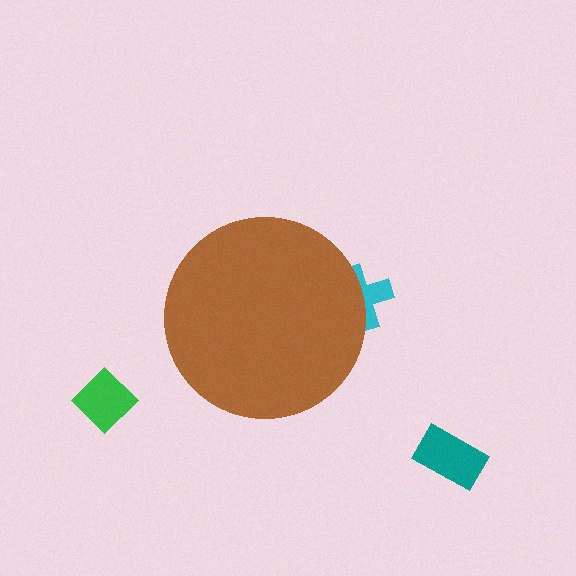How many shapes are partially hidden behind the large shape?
1 shape is partially hidden.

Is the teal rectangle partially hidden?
No, the teal rectangle is fully visible.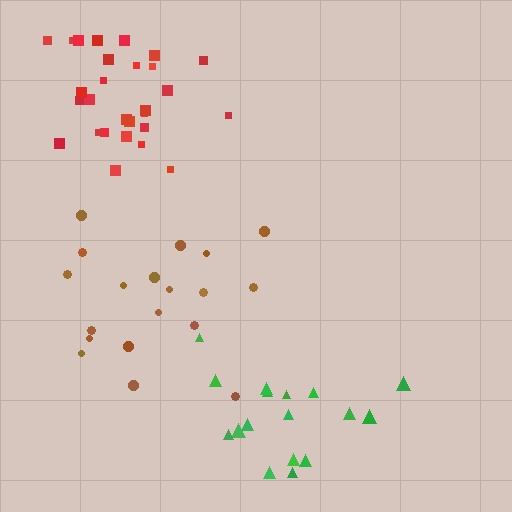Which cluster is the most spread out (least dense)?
Green.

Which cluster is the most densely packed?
Red.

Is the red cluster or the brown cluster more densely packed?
Red.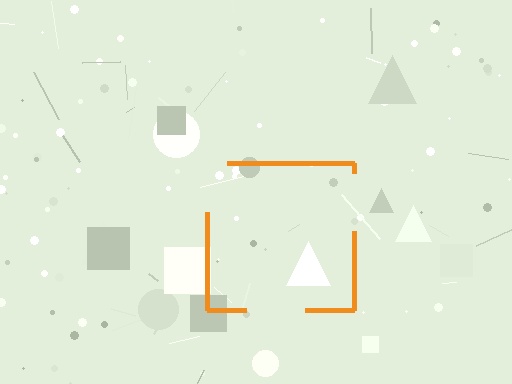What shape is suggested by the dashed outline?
The dashed outline suggests a square.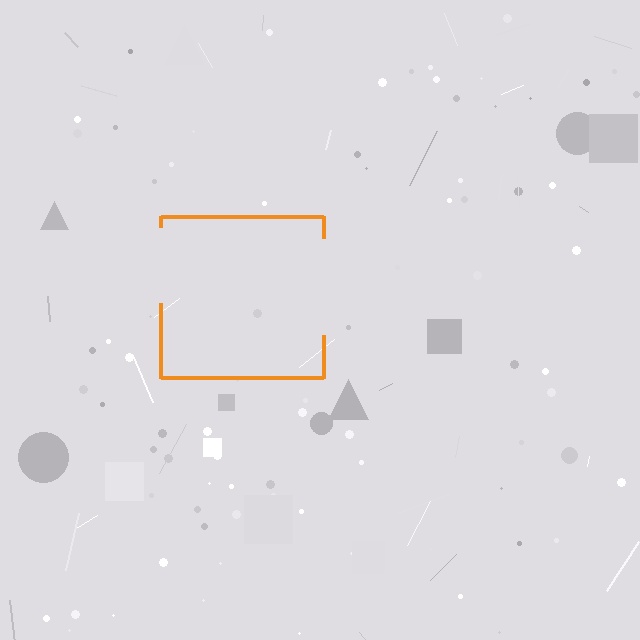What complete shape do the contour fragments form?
The contour fragments form a square.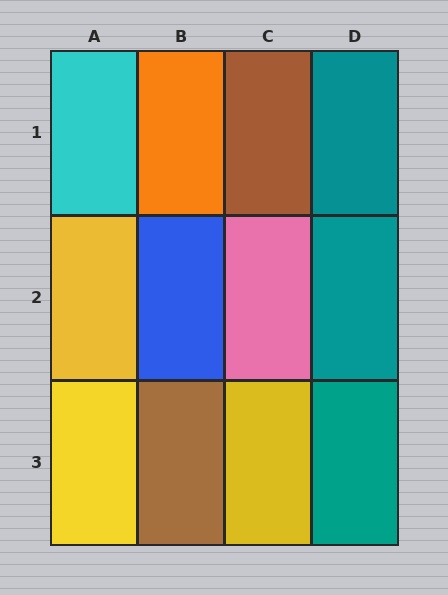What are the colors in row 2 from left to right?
Yellow, blue, pink, teal.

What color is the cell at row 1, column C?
Brown.